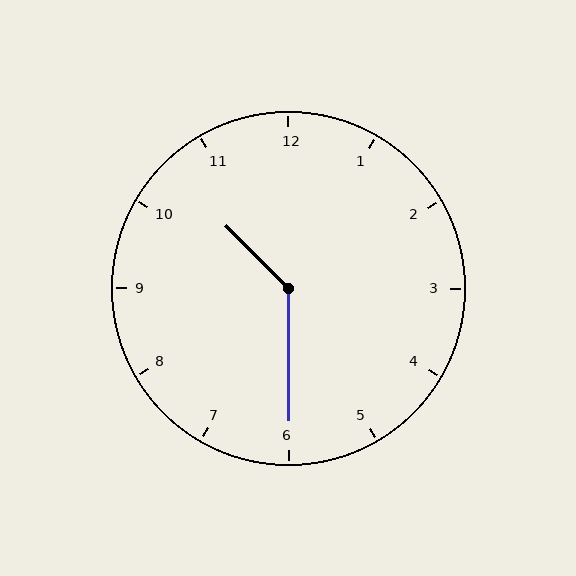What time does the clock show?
10:30.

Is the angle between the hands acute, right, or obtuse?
It is obtuse.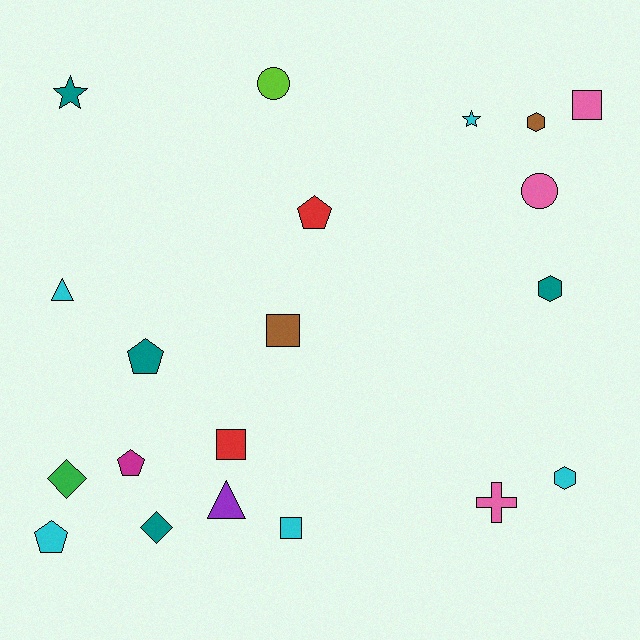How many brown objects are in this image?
There are 2 brown objects.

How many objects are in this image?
There are 20 objects.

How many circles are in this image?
There are 2 circles.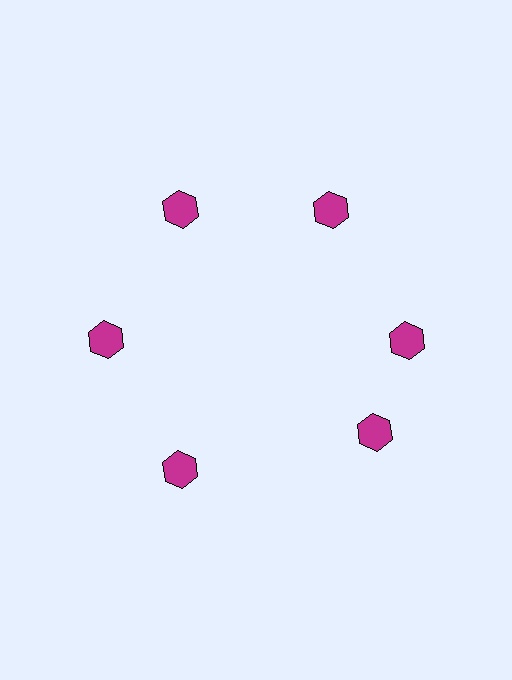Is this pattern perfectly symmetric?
No. The 6 magenta hexagons are arranged in a ring, but one element near the 5 o'clock position is rotated out of alignment along the ring, breaking the 6-fold rotational symmetry.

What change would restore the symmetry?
The symmetry would be restored by rotating it back into even spacing with its neighbors so that all 6 hexagons sit at equal angles and equal distance from the center.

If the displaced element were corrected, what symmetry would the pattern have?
It would have 6-fold rotational symmetry — the pattern would map onto itself every 60 degrees.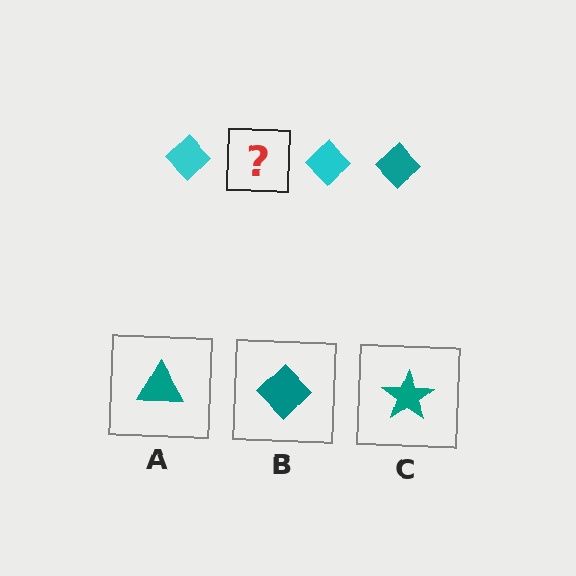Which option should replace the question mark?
Option B.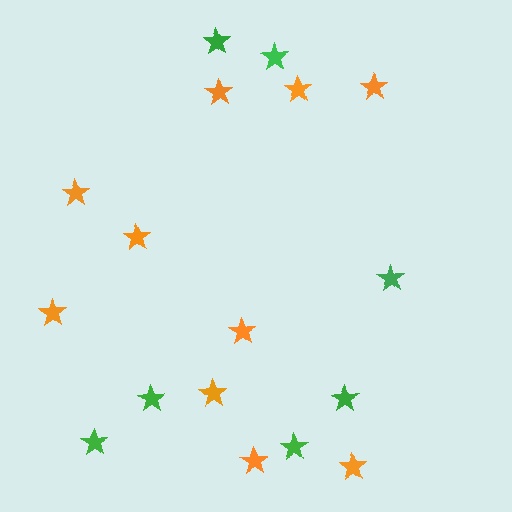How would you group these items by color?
There are 2 groups: one group of orange stars (10) and one group of green stars (7).